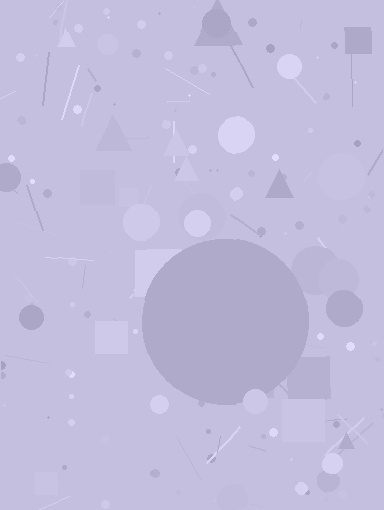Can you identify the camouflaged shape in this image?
The camouflaged shape is a circle.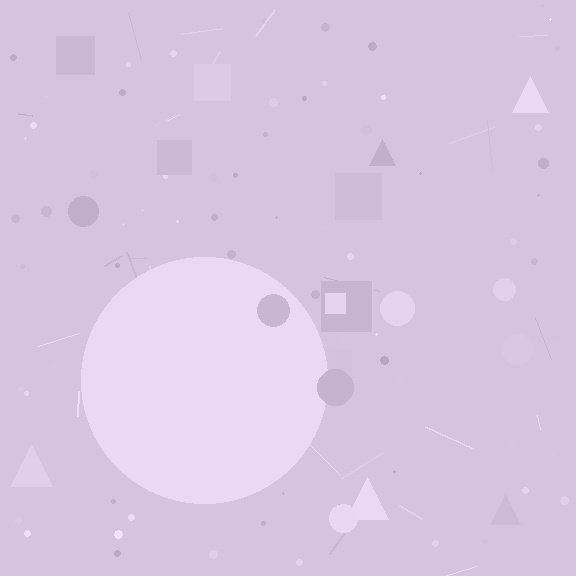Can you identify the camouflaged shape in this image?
The camouflaged shape is a circle.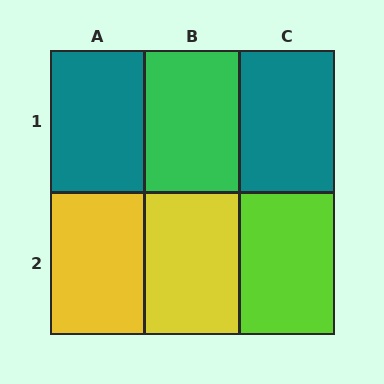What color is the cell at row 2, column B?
Yellow.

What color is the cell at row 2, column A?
Yellow.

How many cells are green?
1 cell is green.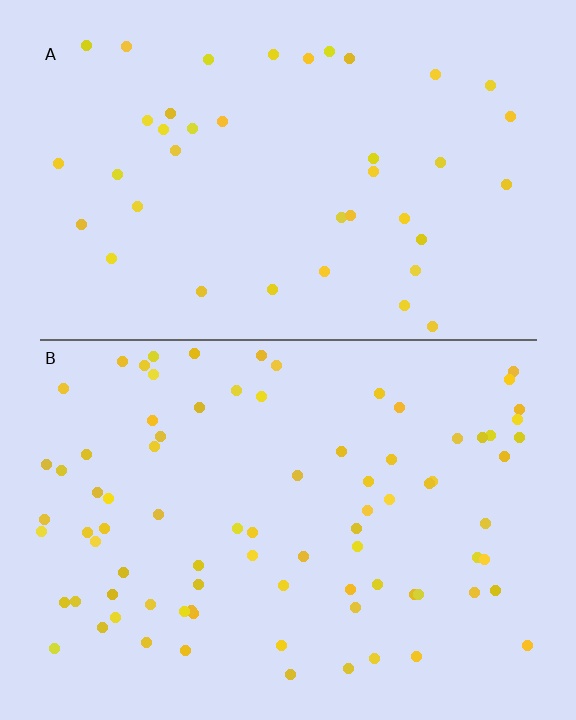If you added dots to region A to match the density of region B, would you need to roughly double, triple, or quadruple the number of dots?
Approximately double.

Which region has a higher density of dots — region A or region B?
B (the bottom).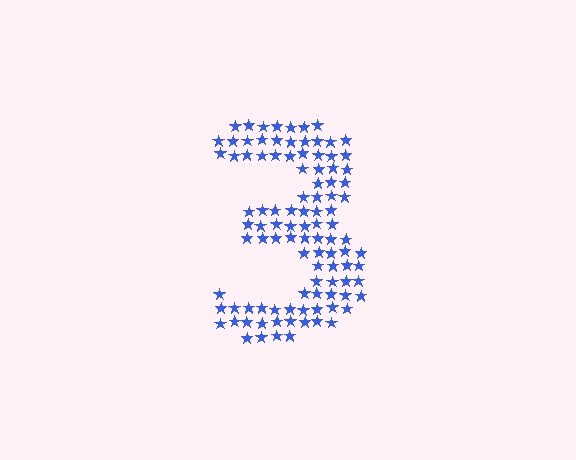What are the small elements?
The small elements are stars.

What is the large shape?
The large shape is the digit 3.